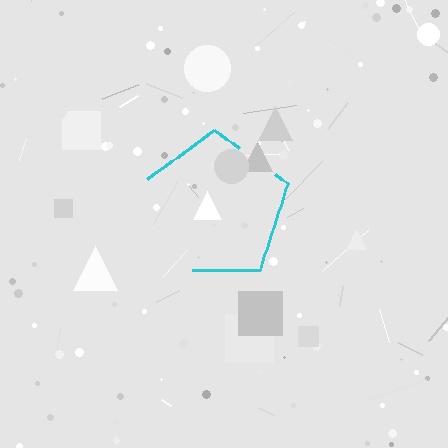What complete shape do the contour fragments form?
The contour fragments form a pentagon.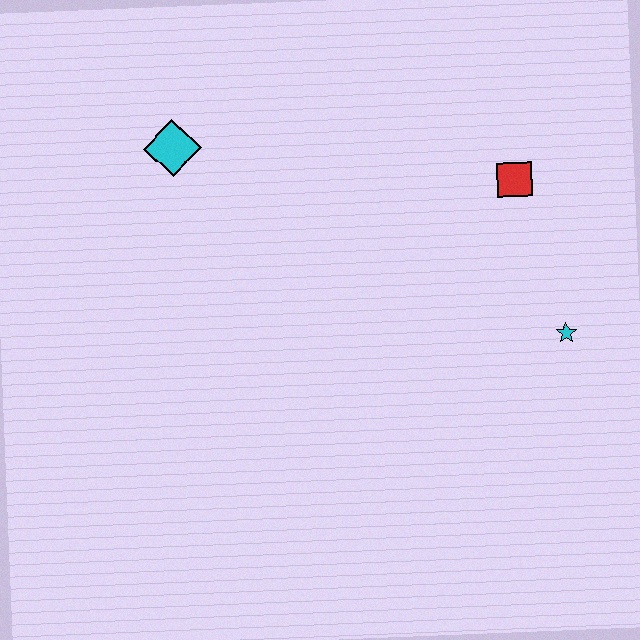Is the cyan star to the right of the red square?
Yes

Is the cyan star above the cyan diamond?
No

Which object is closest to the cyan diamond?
The red square is closest to the cyan diamond.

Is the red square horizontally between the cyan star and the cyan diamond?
Yes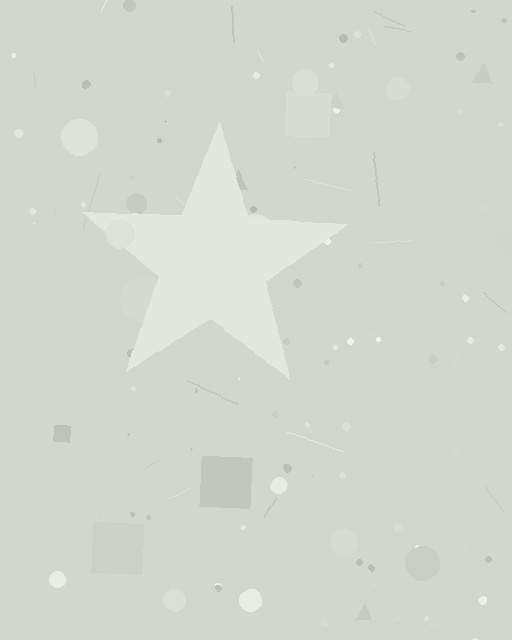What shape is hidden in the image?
A star is hidden in the image.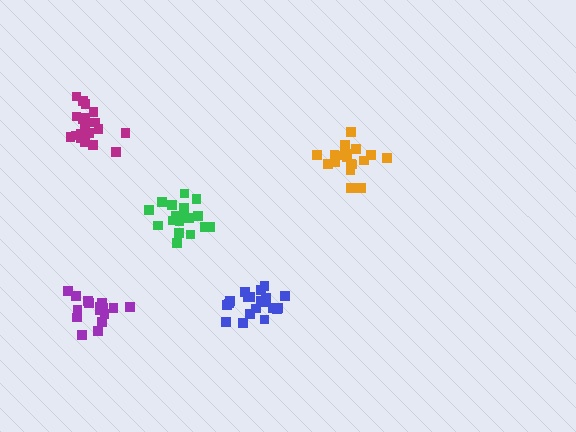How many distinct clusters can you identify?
There are 5 distinct clusters.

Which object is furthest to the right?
The orange cluster is rightmost.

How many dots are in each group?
Group 1: 18 dots, Group 2: 19 dots, Group 3: 19 dots, Group 4: 20 dots, Group 5: 16 dots (92 total).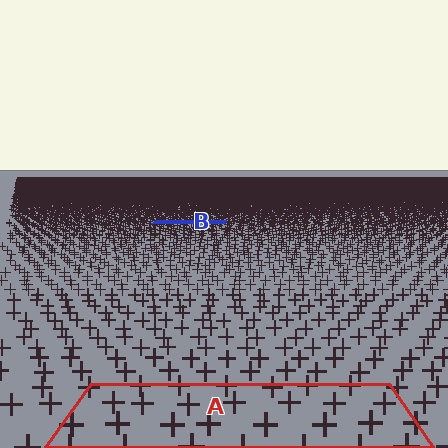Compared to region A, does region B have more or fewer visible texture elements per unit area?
Region B has more texture elements per unit area — they are packed more densely because it is farther away.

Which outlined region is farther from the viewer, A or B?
Region B is farther from the viewer — the texture elements inside it appear smaller and more densely packed.